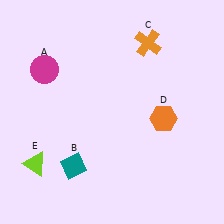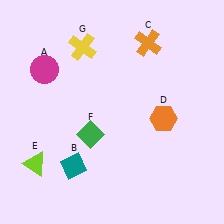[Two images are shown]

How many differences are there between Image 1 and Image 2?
There are 2 differences between the two images.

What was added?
A green diamond (F), a yellow cross (G) were added in Image 2.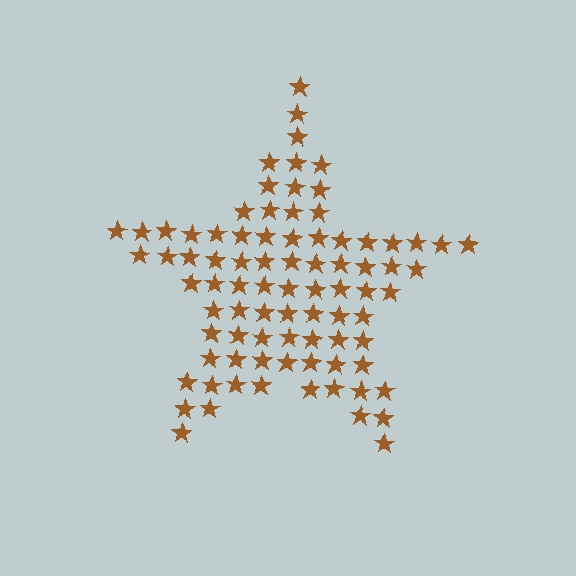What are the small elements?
The small elements are stars.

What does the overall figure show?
The overall figure shows a star.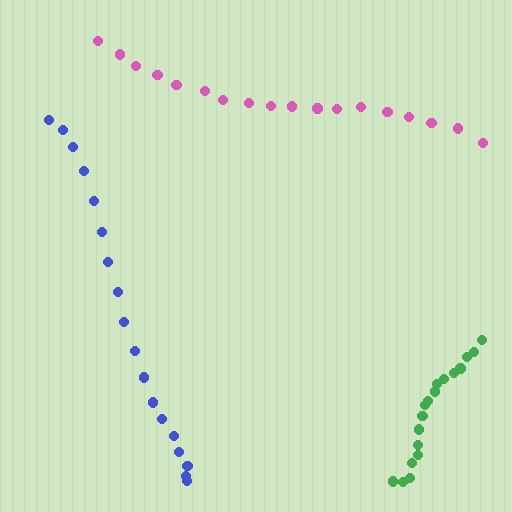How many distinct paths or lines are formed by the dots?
There are 3 distinct paths.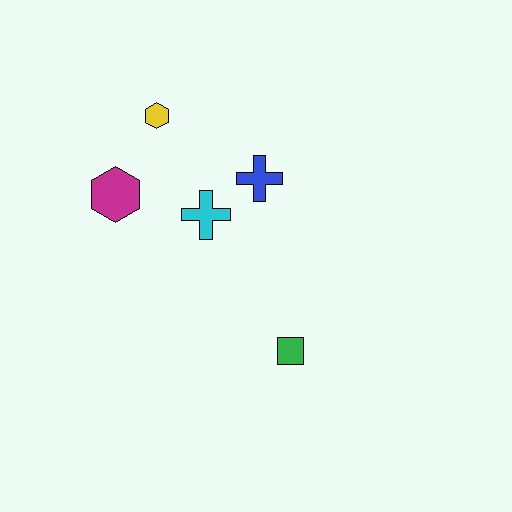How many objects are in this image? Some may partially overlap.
There are 5 objects.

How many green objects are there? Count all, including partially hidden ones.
There is 1 green object.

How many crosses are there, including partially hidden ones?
There are 2 crosses.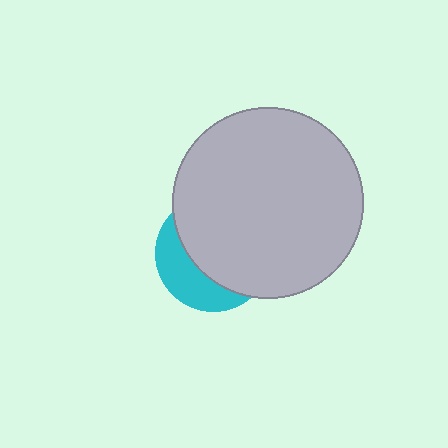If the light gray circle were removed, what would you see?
You would see the complete cyan circle.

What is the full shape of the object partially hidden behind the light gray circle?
The partially hidden object is a cyan circle.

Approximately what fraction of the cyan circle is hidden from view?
Roughly 67% of the cyan circle is hidden behind the light gray circle.